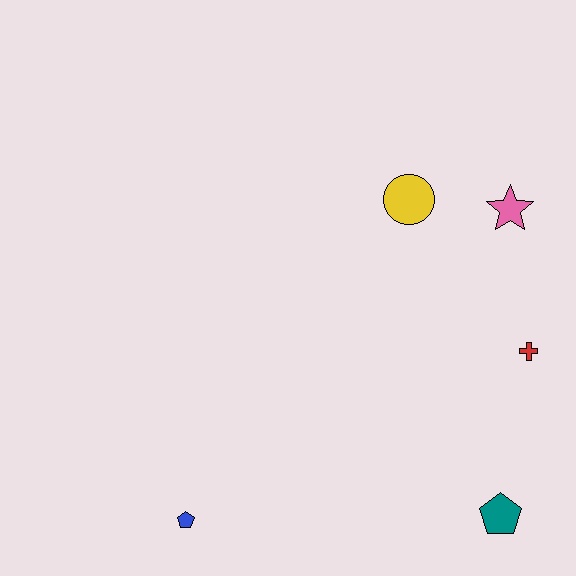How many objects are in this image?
There are 5 objects.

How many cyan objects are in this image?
There are no cyan objects.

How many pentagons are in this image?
There are 2 pentagons.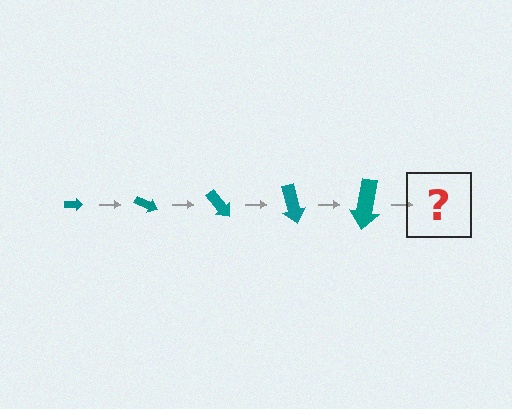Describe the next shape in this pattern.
It should be an arrow, larger than the previous one and rotated 125 degrees from the start.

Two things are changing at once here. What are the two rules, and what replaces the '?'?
The two rules are that the arrow grows larger each step and it rotates 25 degrees each step. The '?' should be an arrow, larger than the previous one and rotated 125 degrees from the start.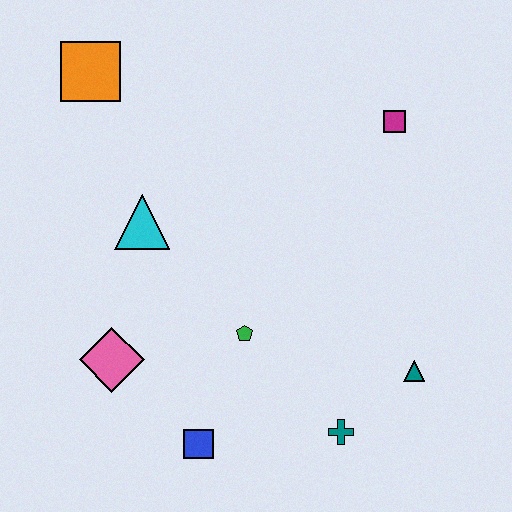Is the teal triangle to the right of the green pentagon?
Yes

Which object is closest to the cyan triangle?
The pink diamond is closest to the cyan triangle.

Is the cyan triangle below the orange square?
Yes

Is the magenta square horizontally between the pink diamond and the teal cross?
No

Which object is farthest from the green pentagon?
The orange square is farthest from the green pentagon.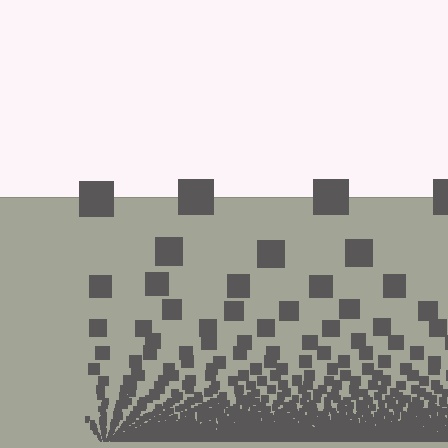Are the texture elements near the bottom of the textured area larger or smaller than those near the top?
Smaller. The gradient is inverted — elements near the bottom are smaller and denser.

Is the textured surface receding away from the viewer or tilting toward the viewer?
The surface appears to tilt toward the viewer. Texture elements get larger and sparser toward the top.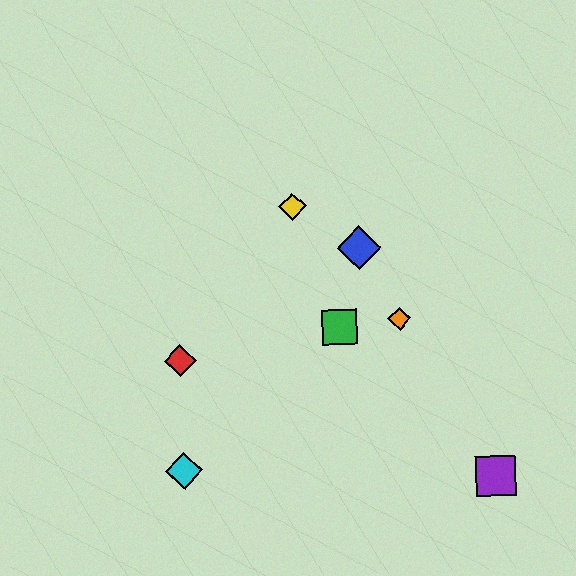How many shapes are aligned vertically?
2 shapes (the red diamond, the cyan diamond) are aligned vertically.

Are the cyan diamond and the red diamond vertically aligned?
Yes, both are at x≈184.